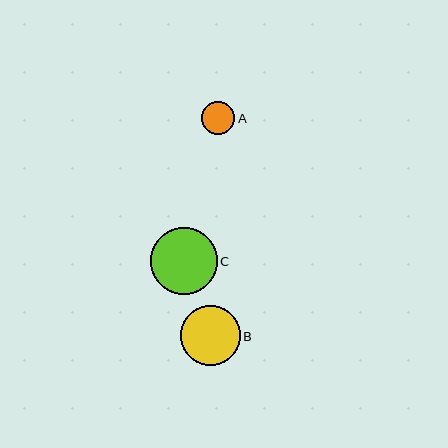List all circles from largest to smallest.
From largest to smallest: C, B, A.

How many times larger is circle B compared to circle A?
Circle B is approximately 1.8 times the size of circle A.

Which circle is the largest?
Circle C is the largest with a size of approximately 67 pixels.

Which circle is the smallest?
Circle A is the smallest with a size of approximately 34 pixels.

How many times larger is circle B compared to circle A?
Circle B is approximately 1.8 times the size of circle A.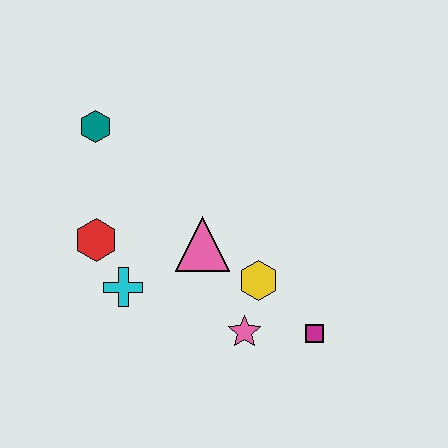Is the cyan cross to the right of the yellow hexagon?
No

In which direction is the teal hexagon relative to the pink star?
The teal hexagon is above the pink star.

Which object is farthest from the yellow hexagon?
The teal hexagon is farthest from the yellow hexagon.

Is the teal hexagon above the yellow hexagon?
Yes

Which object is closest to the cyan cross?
The red hexagon is closest to the cyan cross.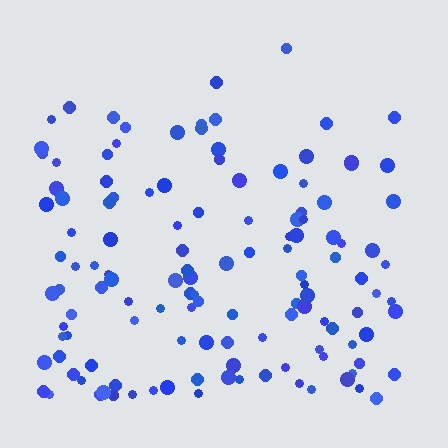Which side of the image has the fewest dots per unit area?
The top.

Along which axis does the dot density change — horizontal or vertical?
Vertical.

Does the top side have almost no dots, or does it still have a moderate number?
Still a moderate number, just noticeably fewer than the bottom.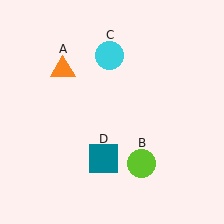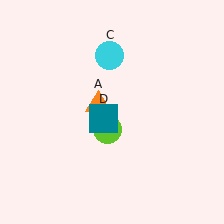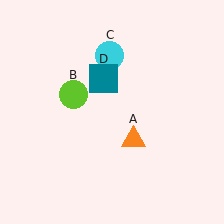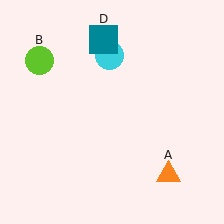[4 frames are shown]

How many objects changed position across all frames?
3 objects changed position: orange triangle (object A), lime circle (object B), teal square (object D).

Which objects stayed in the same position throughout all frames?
Cyan circle (object C) remained stationary.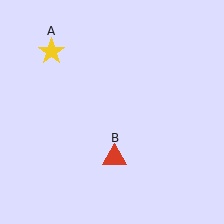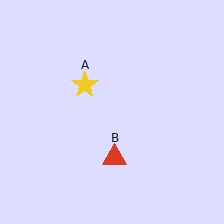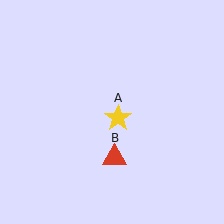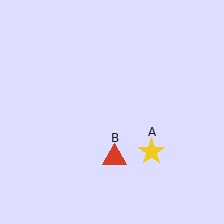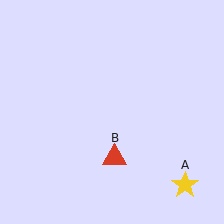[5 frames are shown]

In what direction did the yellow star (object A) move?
The yellow star (object A) moved down and to the right.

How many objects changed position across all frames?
1 object changed position: yellow star (object A).